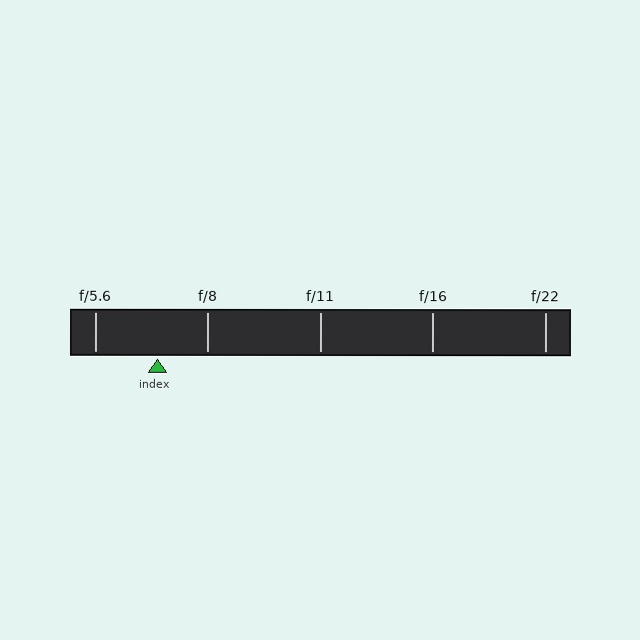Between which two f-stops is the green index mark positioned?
The index mark is between f/5.6 and f/8.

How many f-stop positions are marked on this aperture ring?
There are 5 f-stop positions marked.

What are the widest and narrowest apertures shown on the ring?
The widest aperture shown is f/5.6 and the narrowest is f/22.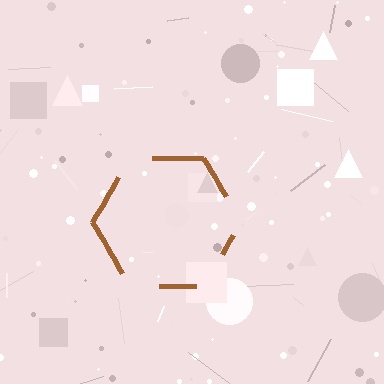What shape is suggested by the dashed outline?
The dashed outline suggests a hexagon.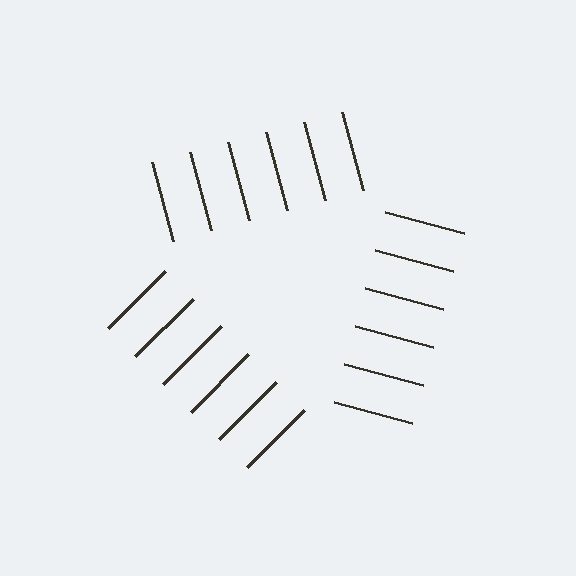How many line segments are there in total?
18 — 6 along each of the 3 edges.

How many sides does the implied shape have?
3 sides — the line-ends trace a triangle.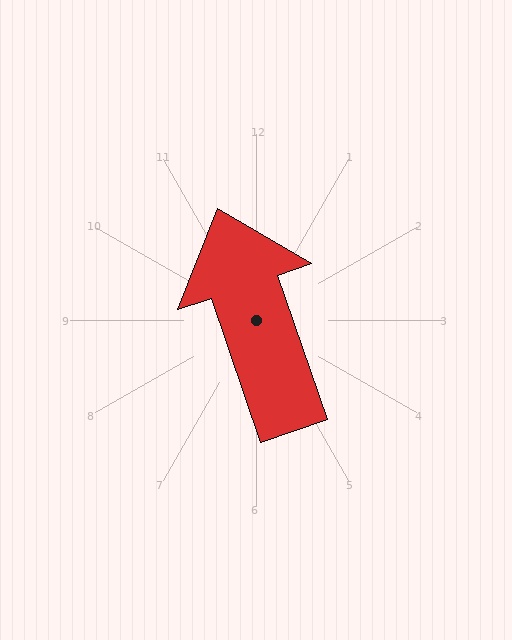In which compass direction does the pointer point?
North.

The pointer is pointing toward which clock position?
Roughly 11 o'clock.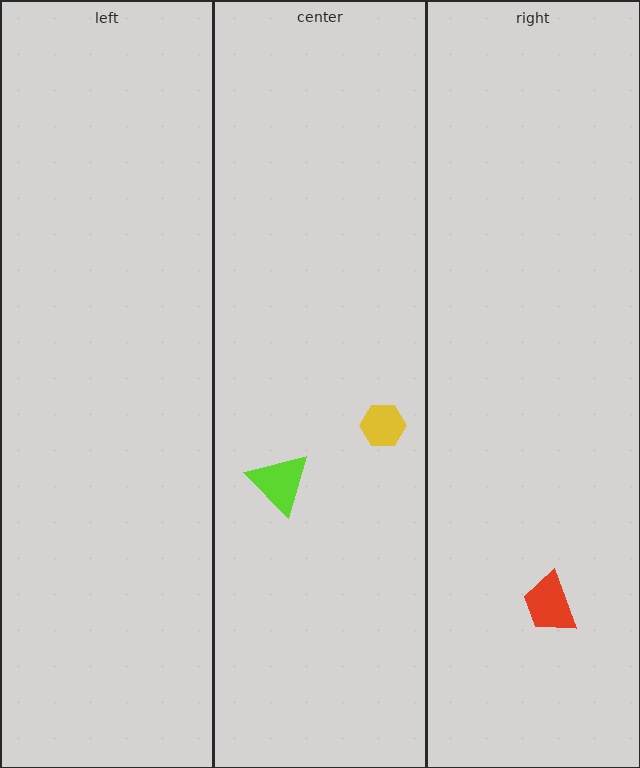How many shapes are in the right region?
1.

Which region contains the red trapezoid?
The right region.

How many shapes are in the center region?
2.